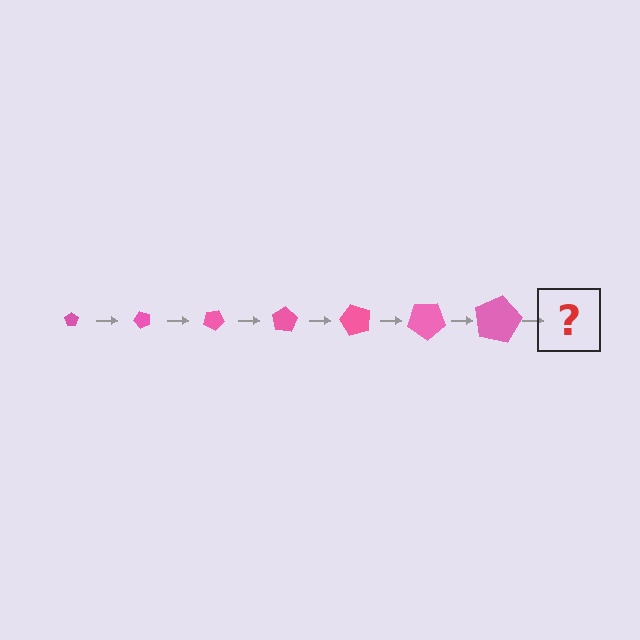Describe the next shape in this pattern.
It should be a pentagon, larger than the previous one and rotated 350 degrees from the start.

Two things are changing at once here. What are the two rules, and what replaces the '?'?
The two rules are that the pentagon grows larger each step and it rotates 50 degrees each step. The '?' should be a pentagon, larger than the previous one and rotated 350 degrees from the start.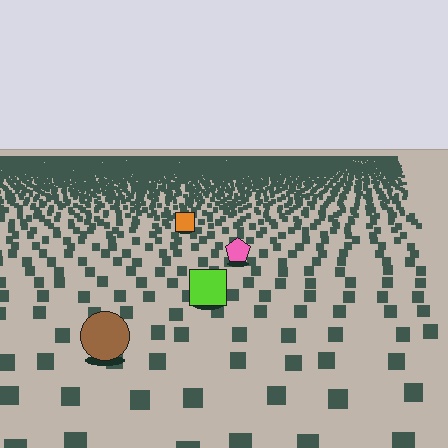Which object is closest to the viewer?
The brown circle is closest. The texture marks near it are larger and more spread out.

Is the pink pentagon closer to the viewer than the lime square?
No. The lime square is closer — you can tell from the texture gradient: the ground texture is coarser near it.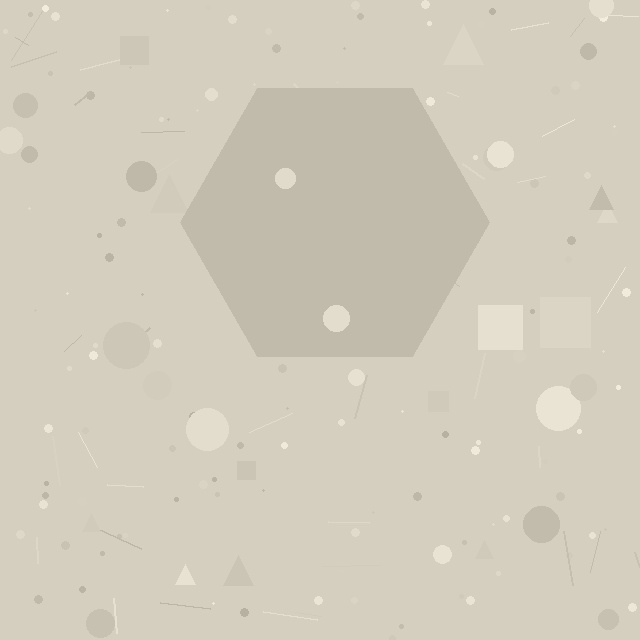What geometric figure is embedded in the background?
A hexagon is embedded in the background.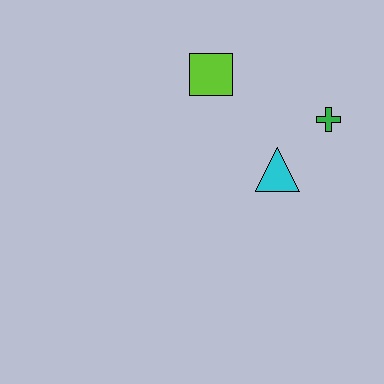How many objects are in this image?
There are 3 objects.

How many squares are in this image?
There is 1 square.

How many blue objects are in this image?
There are no blue objects.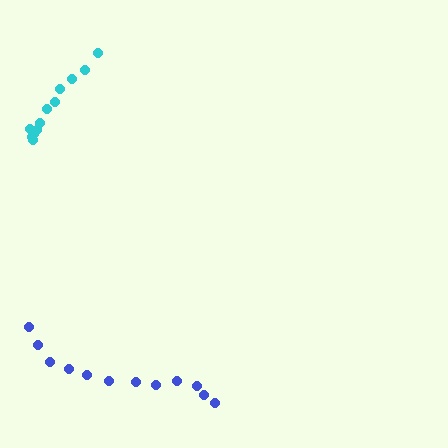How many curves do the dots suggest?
There are 2 distinct paths.